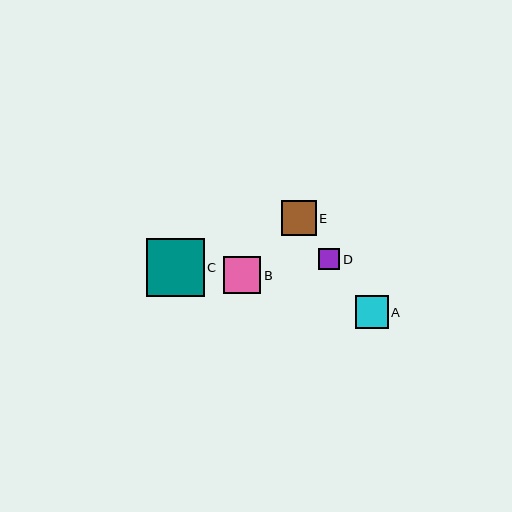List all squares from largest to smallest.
From largest to smallest: C, B, E, A, D.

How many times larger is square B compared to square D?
Square B is approximately 1.8 times the size of square D.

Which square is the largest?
Square C is the largest with a size of approximately 58 pixels.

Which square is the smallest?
Square D is the smallest with a size of approximately 21 pixels.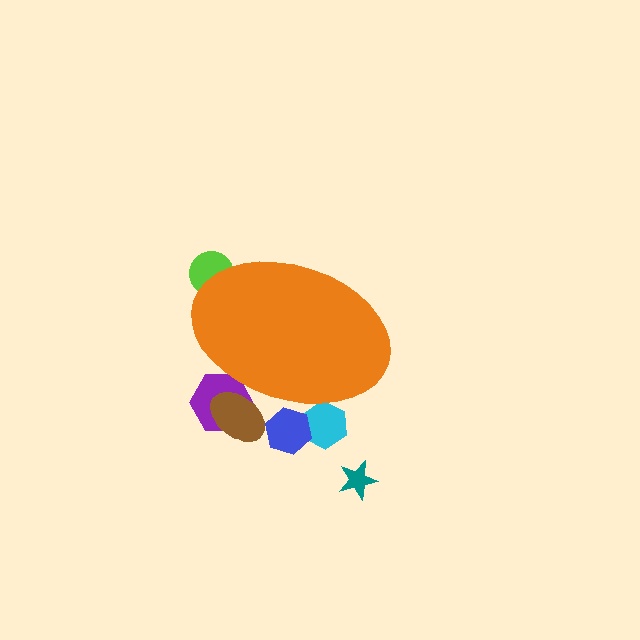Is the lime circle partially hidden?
Yes, the lime circle is partially hidden behind the orange ellipse.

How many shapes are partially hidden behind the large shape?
5 shapes are partially hidden.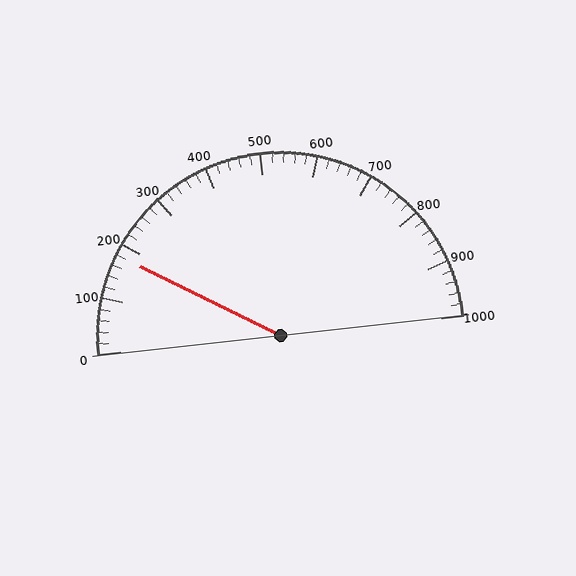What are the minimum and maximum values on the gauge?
The gauge ranges from 0 to 1000.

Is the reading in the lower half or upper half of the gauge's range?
The reading is in the lower half of the range (0 to 1000).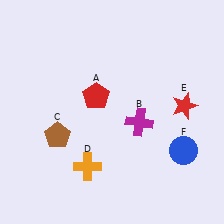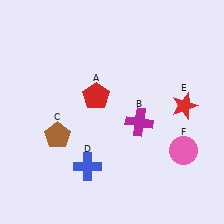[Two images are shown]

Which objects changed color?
D changed from orange to blue. F changed from blue to pink.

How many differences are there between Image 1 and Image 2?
There are 2 differences between the two images.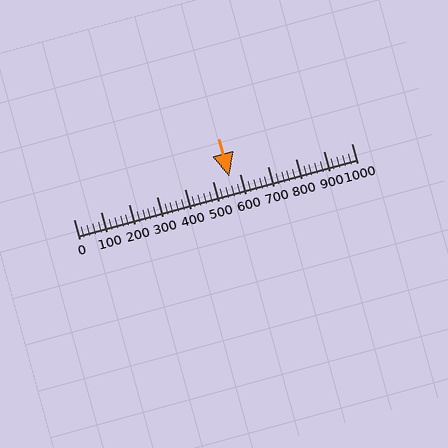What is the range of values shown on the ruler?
The ruler shows values from 0 to 1000.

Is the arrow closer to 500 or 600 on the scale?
The arrow is closer to 600.